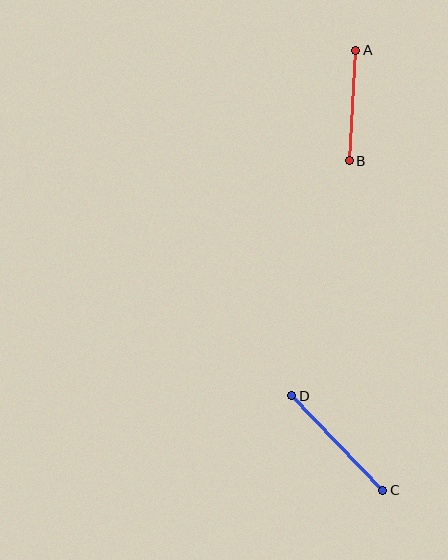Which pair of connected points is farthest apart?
Points C and D are farthest apart.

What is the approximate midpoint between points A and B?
The midpoint is at approximately (352, 105) pixels.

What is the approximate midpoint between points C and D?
The midpoint is at approximately (337, 443) pixels.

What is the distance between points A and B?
The distance is approximately 111 pixels.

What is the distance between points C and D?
The distance is approximately 131 pixels.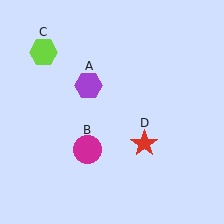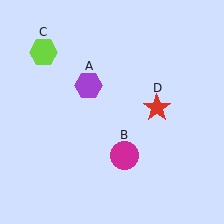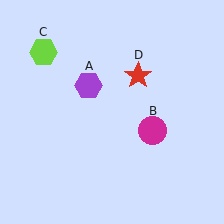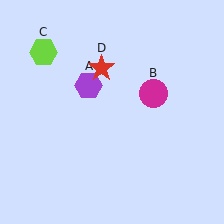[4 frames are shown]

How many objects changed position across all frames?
2 objects changed position: magenta circle (object B), red star (object D).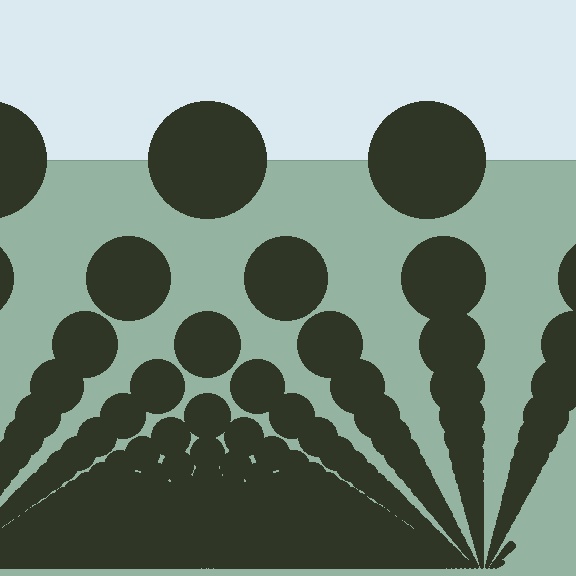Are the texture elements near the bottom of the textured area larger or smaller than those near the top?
Smaller. The gradient is inverted — elements near the bottom are smaller and denser.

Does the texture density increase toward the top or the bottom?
Density increases toward the bottom.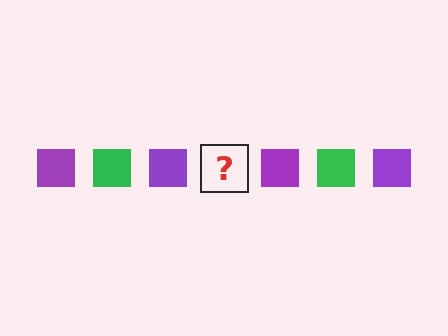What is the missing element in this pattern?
The missing element is a green square.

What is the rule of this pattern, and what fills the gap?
The rule is that the pattern cycles through purple, green squares. The gap should be filled with a green square.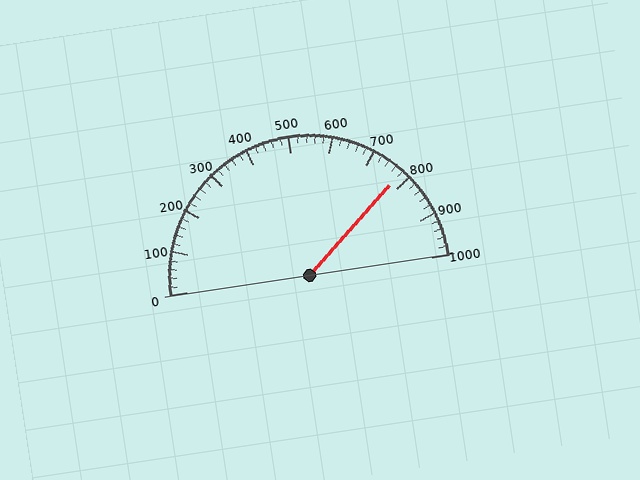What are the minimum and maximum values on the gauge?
The gauge ranges from 0 to 1000.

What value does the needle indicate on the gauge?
The needle indicates approximately 780.